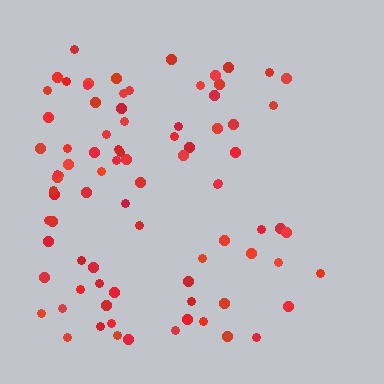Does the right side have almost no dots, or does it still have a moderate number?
Still a moderate number, just noticeably fewer than the left.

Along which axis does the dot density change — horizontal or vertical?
Horizontal.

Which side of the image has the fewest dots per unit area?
The right.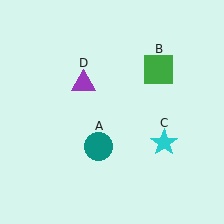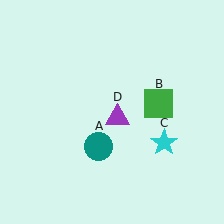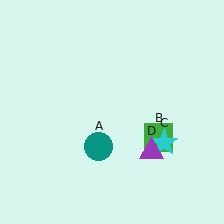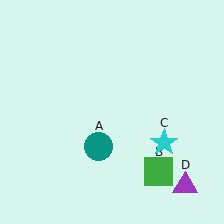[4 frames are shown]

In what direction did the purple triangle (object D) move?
The purple triangle (object D) moved down and to the right.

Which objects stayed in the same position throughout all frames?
Teal circle (object A) and cyan star (object C) remained stationary.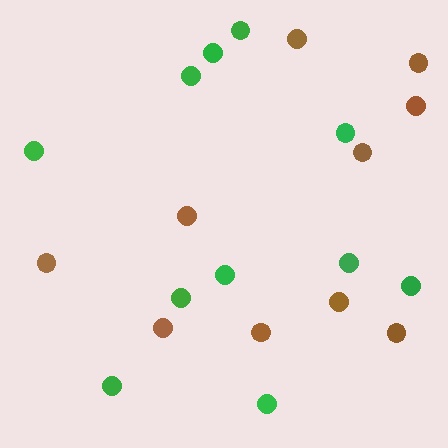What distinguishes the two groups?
There are 2 groups: one group of brown circles (10) and one group of green circles (11).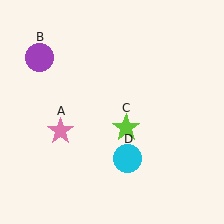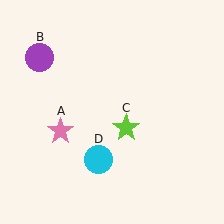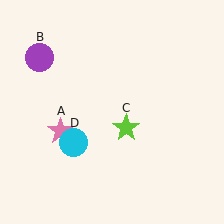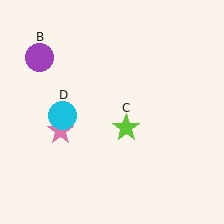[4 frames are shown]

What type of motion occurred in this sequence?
The cyan circle (object D) rotated clockwise around the center of the scene.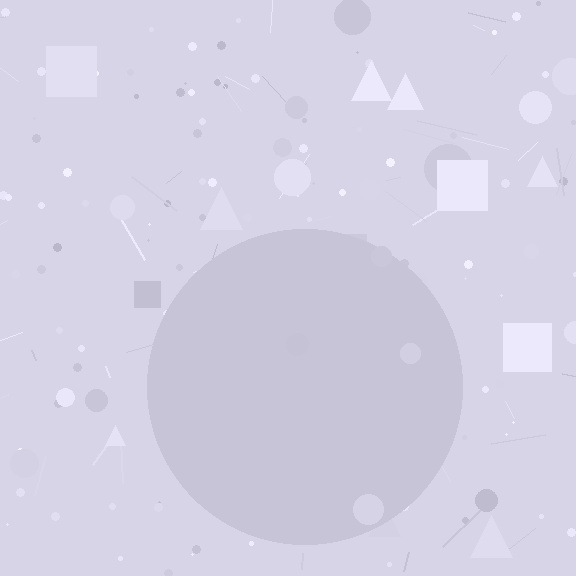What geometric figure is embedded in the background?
A circle is embedded in the background.